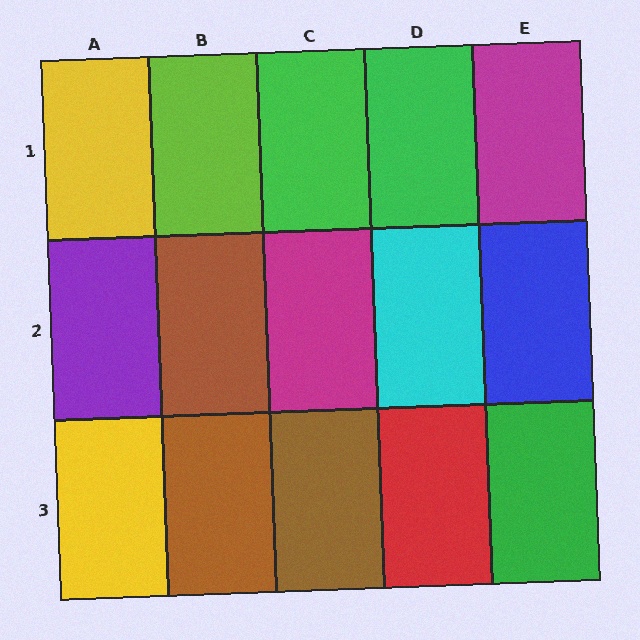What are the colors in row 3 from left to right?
Yellow, brown, brown, red, green.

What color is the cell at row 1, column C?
Green.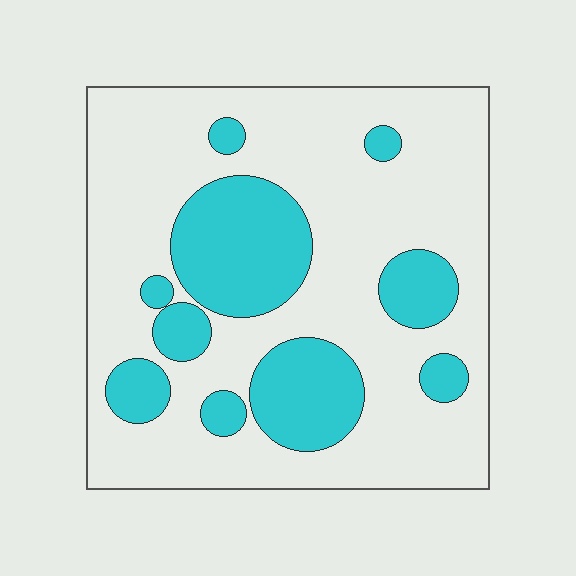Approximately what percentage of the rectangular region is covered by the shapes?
Approximately 25%.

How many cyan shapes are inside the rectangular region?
10.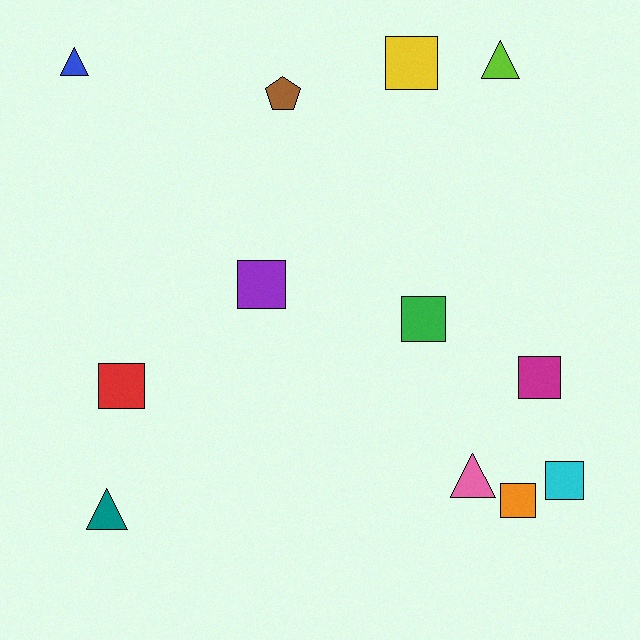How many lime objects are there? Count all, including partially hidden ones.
There is 1 lime object.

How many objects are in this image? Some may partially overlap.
There are 12 objects.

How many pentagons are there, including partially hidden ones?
There is 1 pentagon.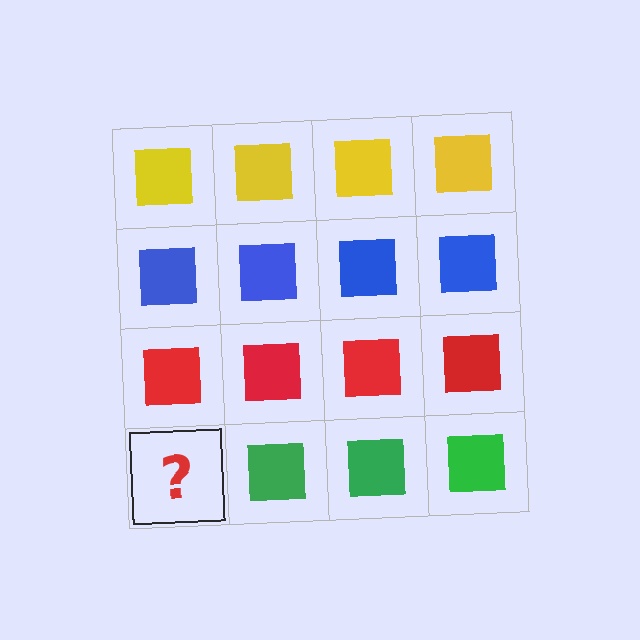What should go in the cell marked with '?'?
The missing cell should contain a green square.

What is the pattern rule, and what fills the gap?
The rule is that each row has a consistent color. The gap should be filled with a green square.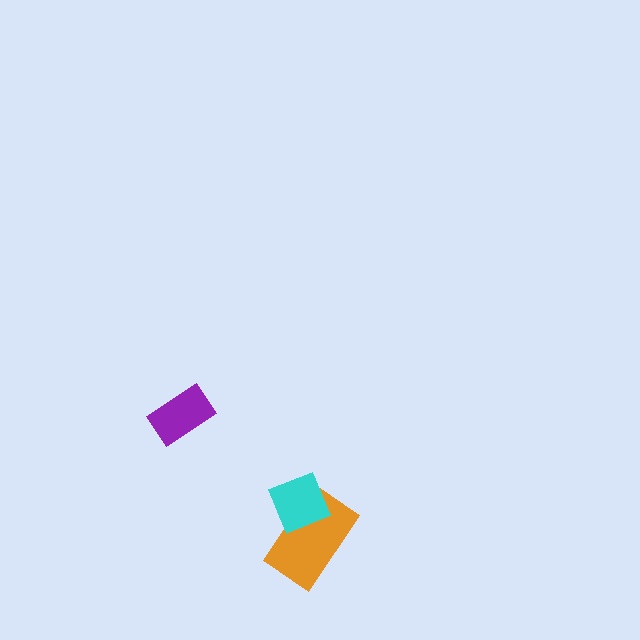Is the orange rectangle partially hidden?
Yes, it is partially covered by another shape.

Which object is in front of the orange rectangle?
The cyan diamond is in front of the orange rectangle.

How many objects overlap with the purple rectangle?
0 objects overlap with the purple rectangle.